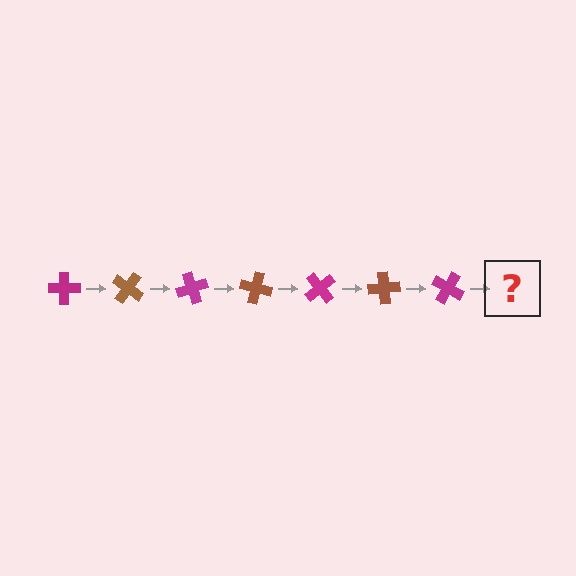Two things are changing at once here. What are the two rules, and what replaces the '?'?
The two rules are that it rotates 35 degrees each step and the color cycles through magenta and brown. The '?' should be a brown cross, rotated 245 degrees from the start.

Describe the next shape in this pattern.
It should be a brown cross, rotated 245 degrees from the start.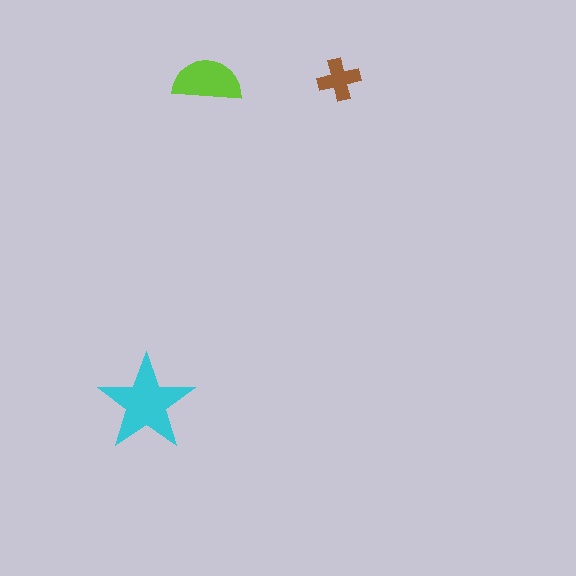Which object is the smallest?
The brown cross.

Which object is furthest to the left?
The cyan star is leftmost.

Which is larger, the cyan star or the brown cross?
The cyan star.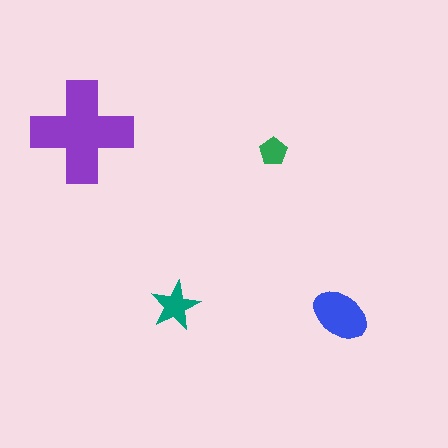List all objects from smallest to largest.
The green pentagon, the teal star, the blue ellipse, the purple cross.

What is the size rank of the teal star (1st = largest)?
3rd.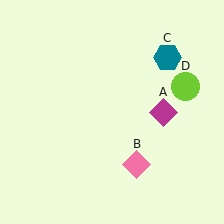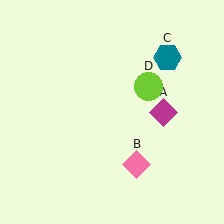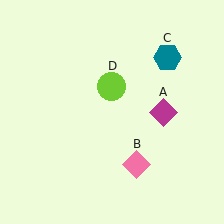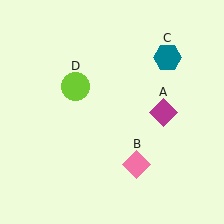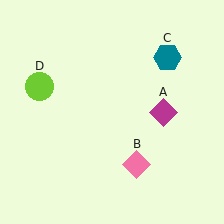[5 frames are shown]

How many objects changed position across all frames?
1 object changed position: lime circle (object D).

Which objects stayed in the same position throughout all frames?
Magenta diamond (object A) and pink diamond (object B) and teal hexagon (object C) remained stationary.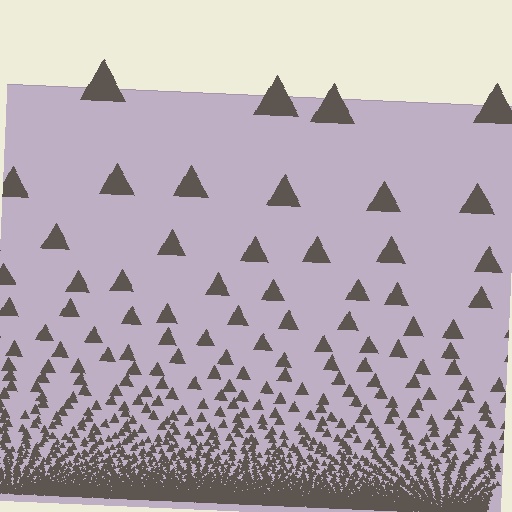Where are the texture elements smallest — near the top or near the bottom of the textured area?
Near the bottom.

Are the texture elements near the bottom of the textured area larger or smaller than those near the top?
Smaller. The gradient is inverted — elements near the bottom are smaller and denser.